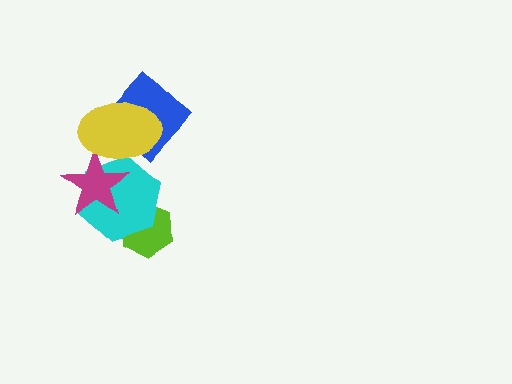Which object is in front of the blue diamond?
The yellow ellipse is in front of the blue diamond.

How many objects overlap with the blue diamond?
1 object overlaps with the blue diamond.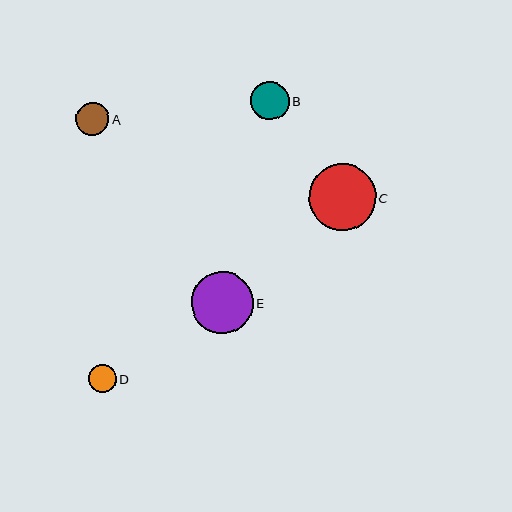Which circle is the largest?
Circle C is the largest with a size of approximately 67 pixels.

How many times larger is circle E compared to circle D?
Circle E is approximately 2.2 times the size of circle D.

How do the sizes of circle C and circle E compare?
Circle C and circle E are approximately the same size.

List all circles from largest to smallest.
From largest to smallest: C, E, B, A, D.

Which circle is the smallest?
Circle D is the smallest with a size of approximately 28 pixels.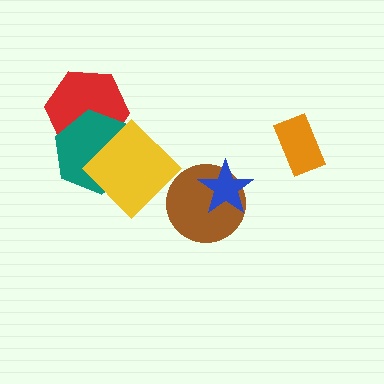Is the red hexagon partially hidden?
Yes, it is partially covered by another shape.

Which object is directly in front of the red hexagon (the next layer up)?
The teal hexagon is directly in front of the red hexagon.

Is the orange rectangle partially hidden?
No, no other shape covers it.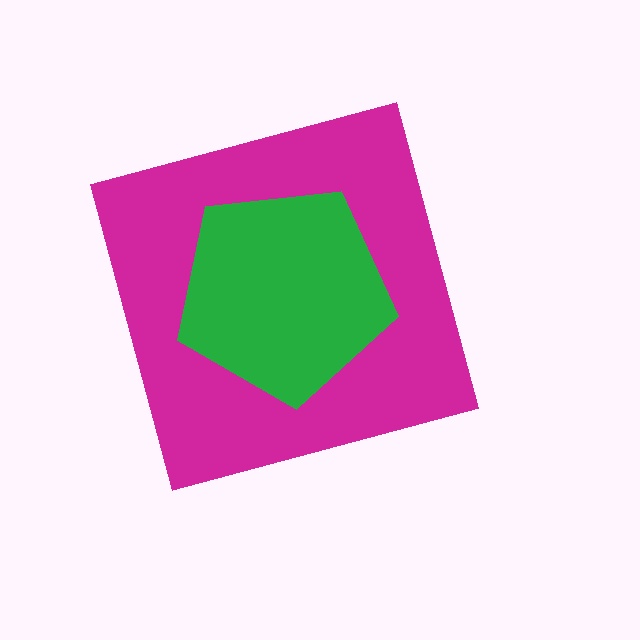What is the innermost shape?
The green pentagon.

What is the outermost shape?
The magenta diamond.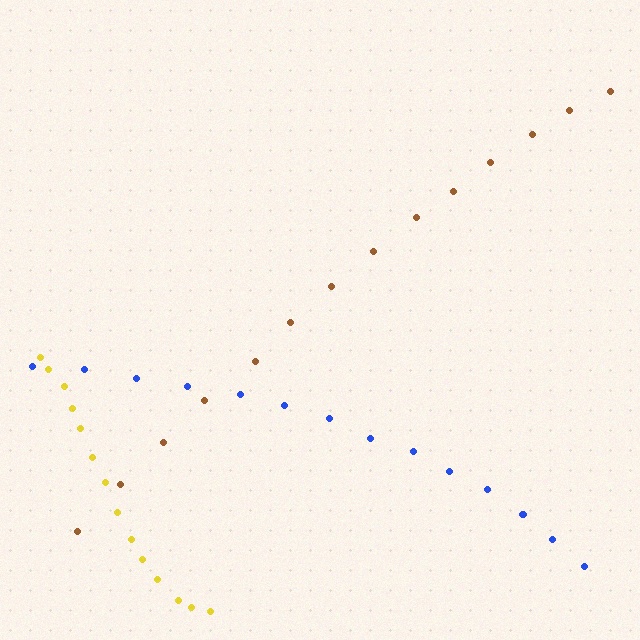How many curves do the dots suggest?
There are 3 distinct paths.